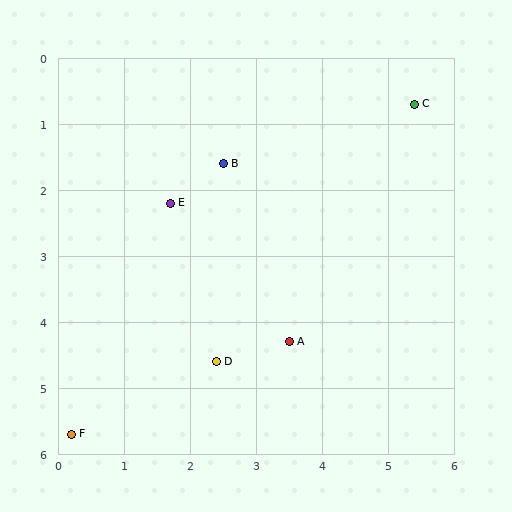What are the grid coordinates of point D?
Point D is at approximately (2.4, 4.6).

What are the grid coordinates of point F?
Point F is at approximately (0.2, 5.7).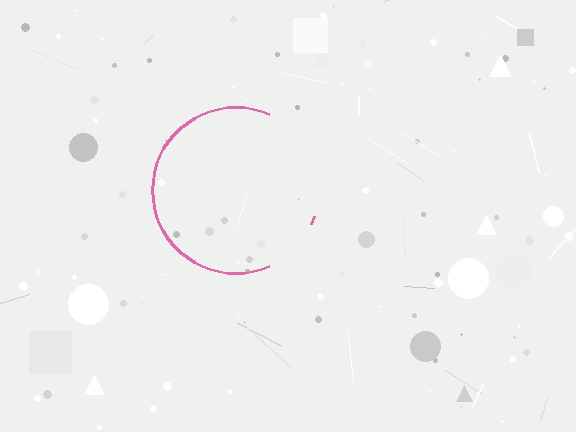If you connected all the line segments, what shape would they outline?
They would outline a circle.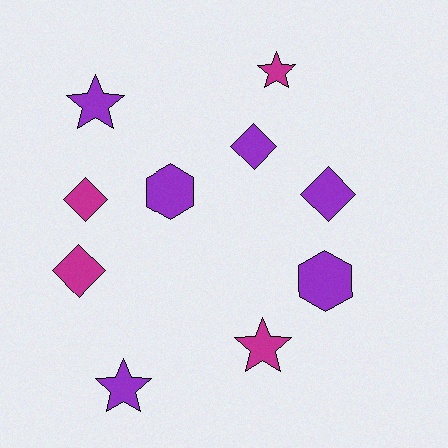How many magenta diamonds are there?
There are 2 magenta diamonds.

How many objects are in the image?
There are 10 objects.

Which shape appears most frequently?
Diamond, with 4 objects.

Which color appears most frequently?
Purple, with 6 objects.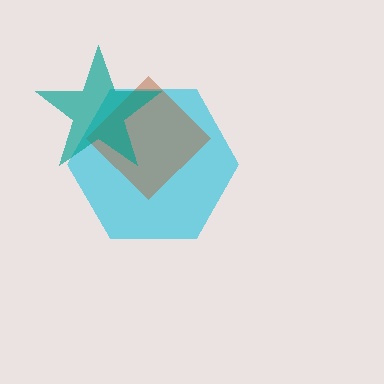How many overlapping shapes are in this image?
There are 3 overlapping shapes in the image.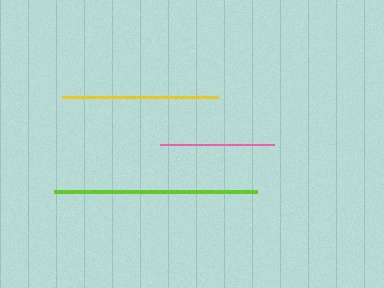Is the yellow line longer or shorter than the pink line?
The yellow line is longer than the pink line.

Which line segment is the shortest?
The pink line is the shortest at approximately 114 pixels.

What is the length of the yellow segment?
The yellow segment is approximately 156 pixels long.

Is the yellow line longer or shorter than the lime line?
The lime line is longer than the yellow line.